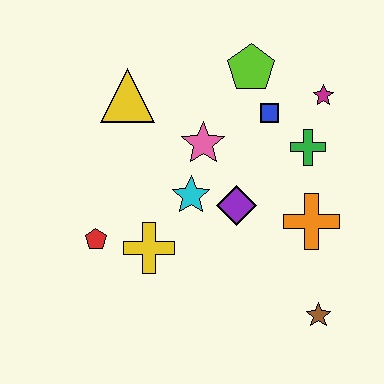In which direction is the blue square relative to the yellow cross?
The blue square is above the yellow cross.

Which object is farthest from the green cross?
The red pentagon is farthest from the green cross.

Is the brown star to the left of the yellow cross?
No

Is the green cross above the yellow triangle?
No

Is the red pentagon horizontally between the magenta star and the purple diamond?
No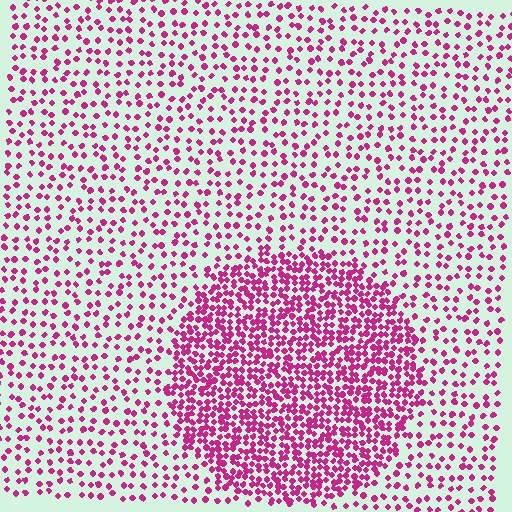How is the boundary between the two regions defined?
The boundary is defined by a change in element density (approximately 2.4x ratio). All elements are the same color, size, and shape.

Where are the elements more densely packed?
The elements are more densely packed inside the circle boundary.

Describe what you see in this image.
The image contains small magenta elements arranged at two different densities. A circle-shaped region is visible where the elements are more densely packed than the surrounding area.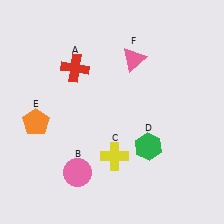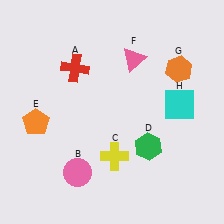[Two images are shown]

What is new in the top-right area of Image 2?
An orange hexagon (G) was added in the top-right area of Image 2.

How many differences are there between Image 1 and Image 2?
There are 2 differences between the two images.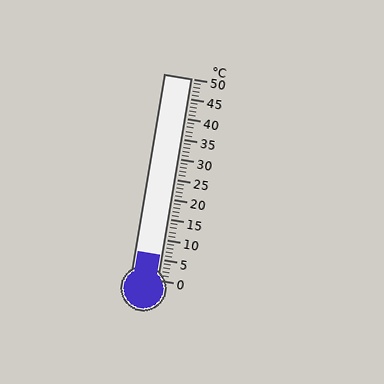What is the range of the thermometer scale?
The thermometer scale ranges from 0°C to 50°C.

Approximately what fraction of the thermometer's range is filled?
The thermometer is filled to approximately 10% of its range.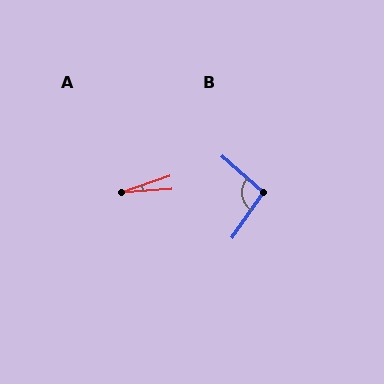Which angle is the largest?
B, at approximately 97 degrees.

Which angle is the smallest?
A, at approximately 16 degrees.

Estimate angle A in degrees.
Approximately 16 degrees.